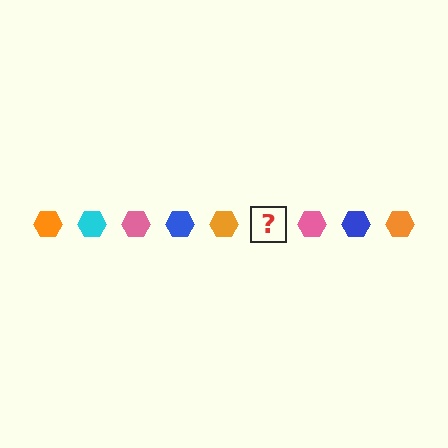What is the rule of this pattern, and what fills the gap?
The rule is that the pattern cycles through orange, cyan, pink, blue hexagons. The gap should be filled with a cyan hexagon.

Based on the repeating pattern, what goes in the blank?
The blank should be a cyan hexagon.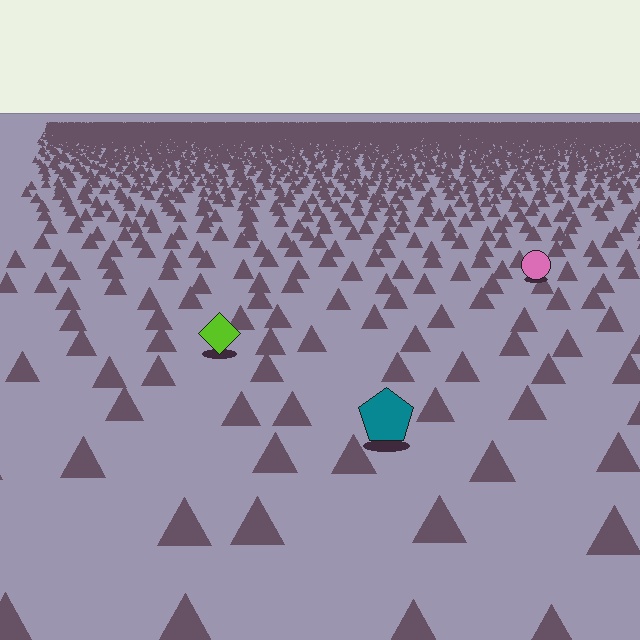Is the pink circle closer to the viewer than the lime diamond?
No. The lime diamond is closer — you can tell from the texture gradient: the ground texture is coarser near it.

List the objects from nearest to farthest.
From nearest to farthest: the teal pentagon, the lime diamond, the pink circle.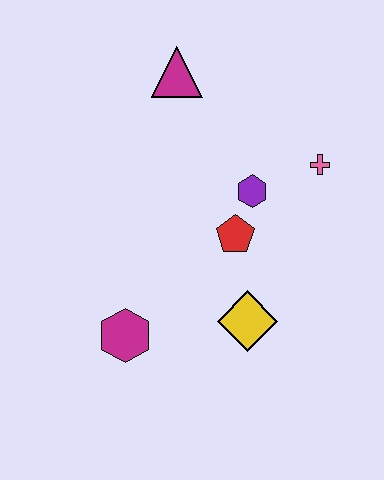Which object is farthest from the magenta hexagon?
The magenta triangle is farthest from the magenta hexagon.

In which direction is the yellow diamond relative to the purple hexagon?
The yellow diamond is below the purple hexagon.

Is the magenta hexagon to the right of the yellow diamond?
No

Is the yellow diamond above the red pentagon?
No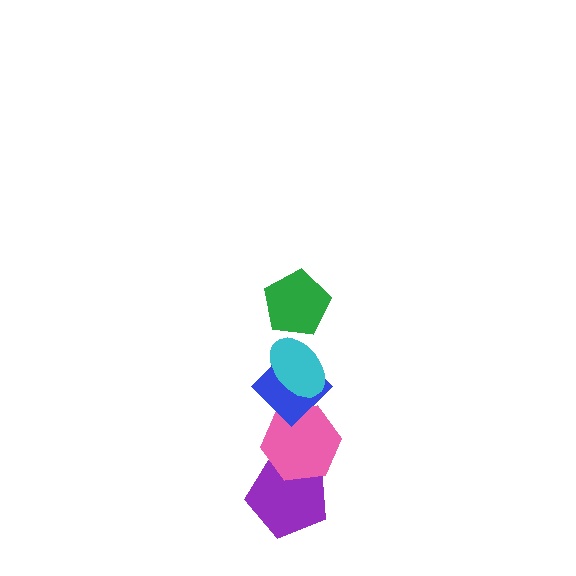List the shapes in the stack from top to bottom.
From top to bottom: the green pentagon, the cyan ellipse, the blue diamond, the pink hexagon, the purple pentagon.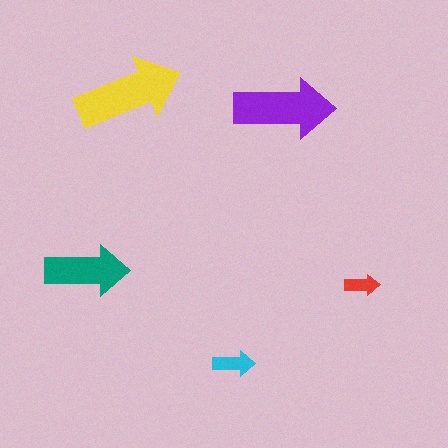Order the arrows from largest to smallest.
the yellow one, the purple one, the teal one, the cyan one, the red one.